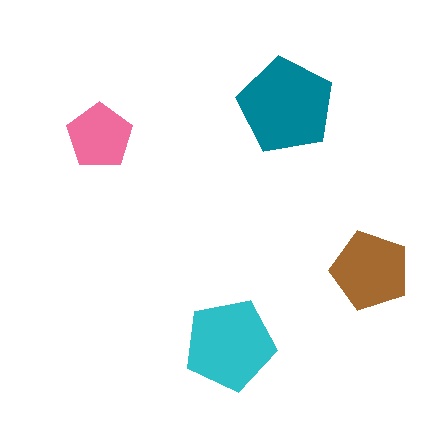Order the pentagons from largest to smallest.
the teal one, the cyan one, the brown one, the pink one.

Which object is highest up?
The teal pentagon is topmost.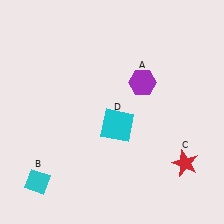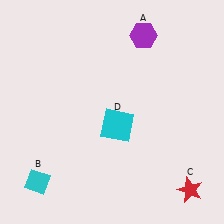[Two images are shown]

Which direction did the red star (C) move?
The red star (C) moved down.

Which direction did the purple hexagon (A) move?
The purple hexagon (A) moved up.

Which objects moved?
The objects that moved are: the purple hexagon (A), the red star (C).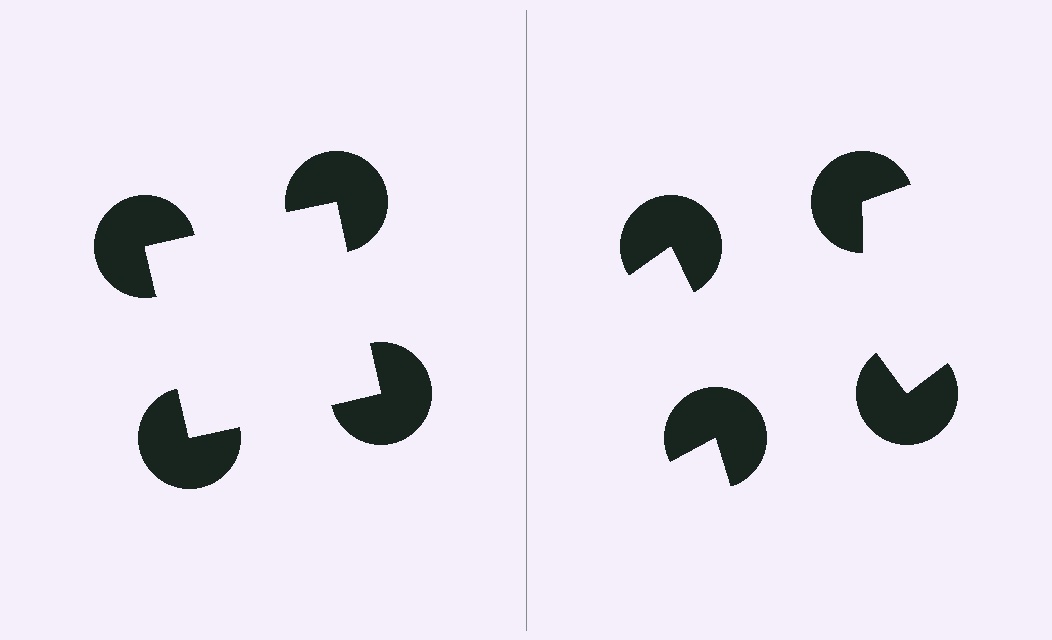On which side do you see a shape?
An illusory square appears on the left side. On the right side the wedge cuts are rotated, so no coherent shape forms.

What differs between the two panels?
The pac-man discs are positioned identically on both sides; only the wedge orientations differ. On the left they align to a square; on the right they are misaligned.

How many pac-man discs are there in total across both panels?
8 — 4 on each side.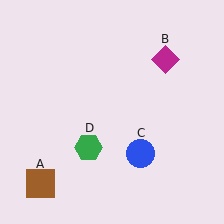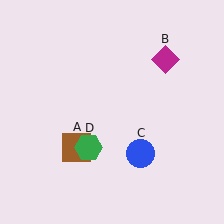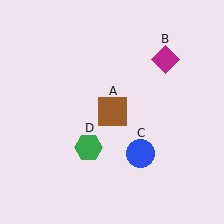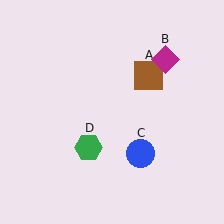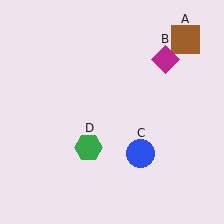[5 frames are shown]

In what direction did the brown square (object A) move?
The brown square (object A) moved up and to the right.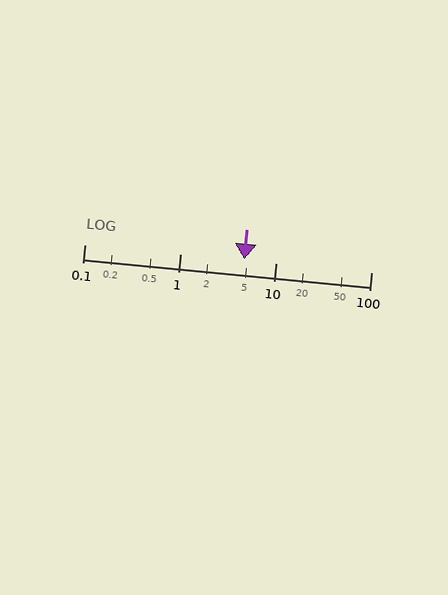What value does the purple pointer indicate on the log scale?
The pointer indicates approximately 4.7.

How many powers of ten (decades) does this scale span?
The scale spans 3 decades, from 0.1 to 100.